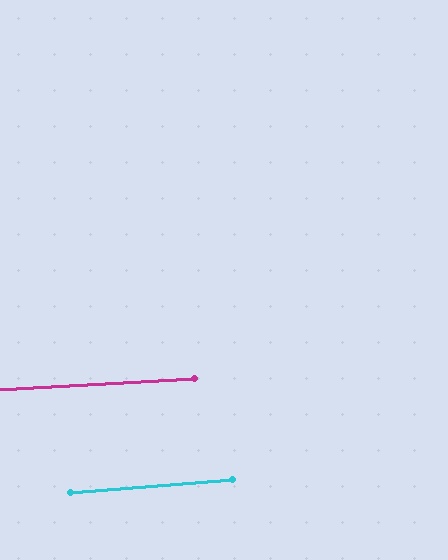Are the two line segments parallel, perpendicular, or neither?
Parallel — their directions differ by only 1.2°.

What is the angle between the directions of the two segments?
Approximately 1 degree.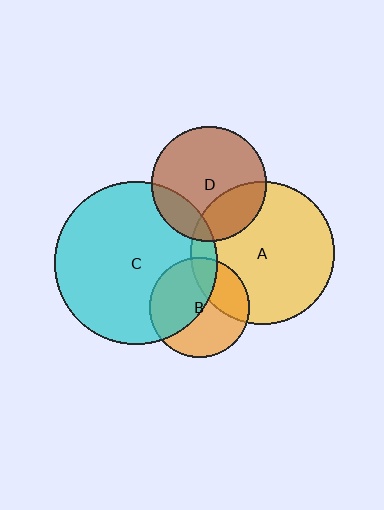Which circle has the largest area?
Circle C (cyan).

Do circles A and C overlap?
Yes.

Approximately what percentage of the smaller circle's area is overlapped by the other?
Approximately 10%.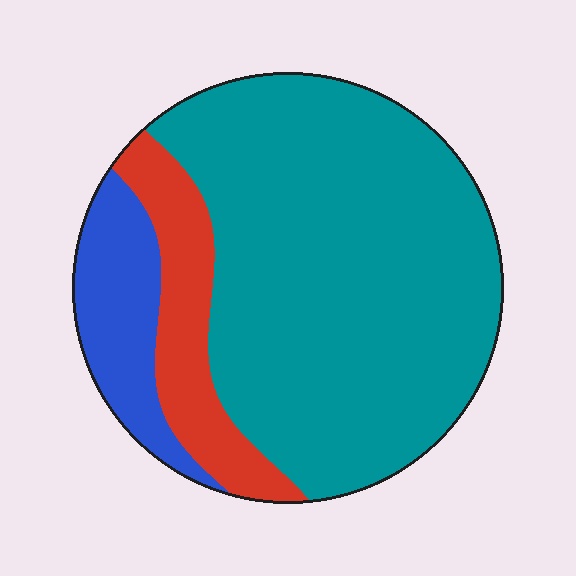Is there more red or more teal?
Teal.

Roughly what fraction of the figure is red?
Red covers roughly 15% of the figure.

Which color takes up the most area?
Teal, at roughly 70%.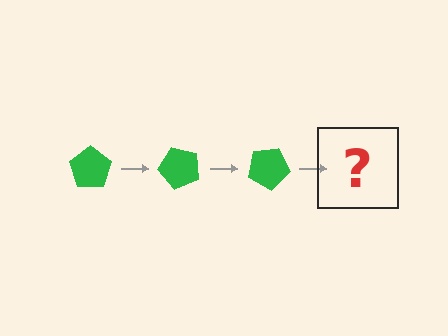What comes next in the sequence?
The next element should be a green pentagon rotated 150 degrees.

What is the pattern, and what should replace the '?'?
The pattern is that the pentagon rotates 50 degrees each step. The '?' should be a green pentagon rotated 150 degrees.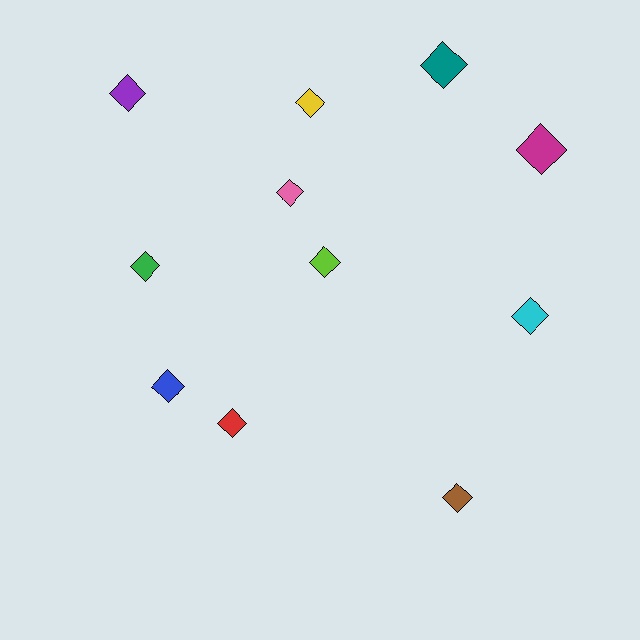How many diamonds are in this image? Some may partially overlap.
There are 11 diamonds.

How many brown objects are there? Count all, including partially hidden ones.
There is 1 brown object.